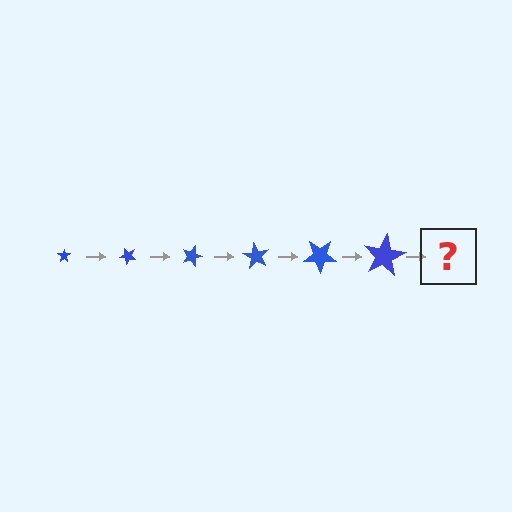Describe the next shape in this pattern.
It should be a star, larger than the previous one and rotated 270 degrees from the start.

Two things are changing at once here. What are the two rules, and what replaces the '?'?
The two rules are that the star grows larger each step and it rotates 45 degrees each step. The '?' should be a star, larger than the previous one and rotated 270 degrees from the start.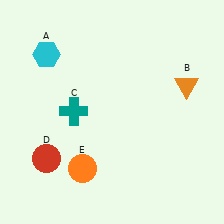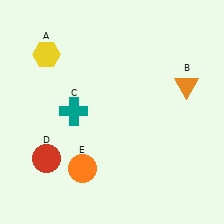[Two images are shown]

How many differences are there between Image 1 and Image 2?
There is 1 difference between the two images.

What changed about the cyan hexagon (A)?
In Image 1, A is cyan. In Image 2, it changed to yellow.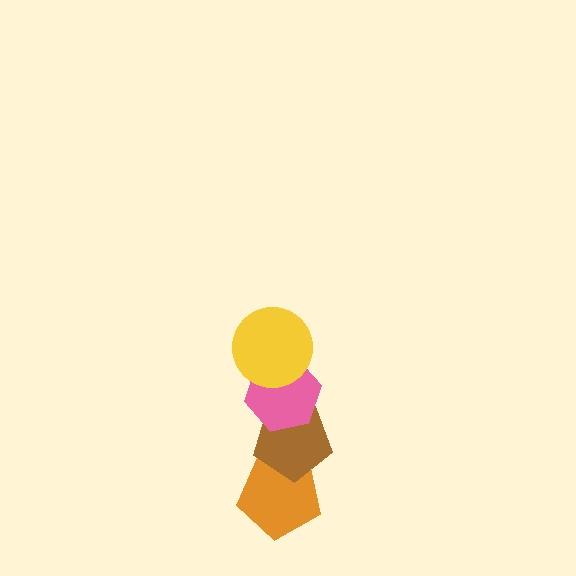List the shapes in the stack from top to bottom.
From top to bottom: the yellow circle, the pink hexagon, the brown pentagon, the orange pentagon.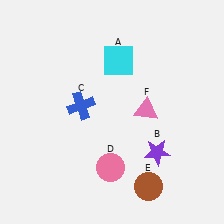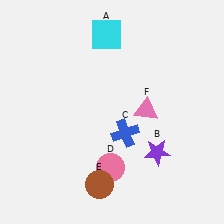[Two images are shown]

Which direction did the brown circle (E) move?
The brown circle (E) moved left.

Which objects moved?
The objects that moved are: the cyan square (A), the blue cross (C), the brown circle (E).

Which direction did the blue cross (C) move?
The blue cross (C) moved right.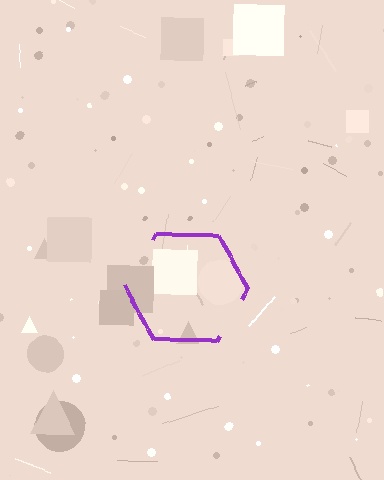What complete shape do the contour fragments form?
The contour fragments form a hexagon.